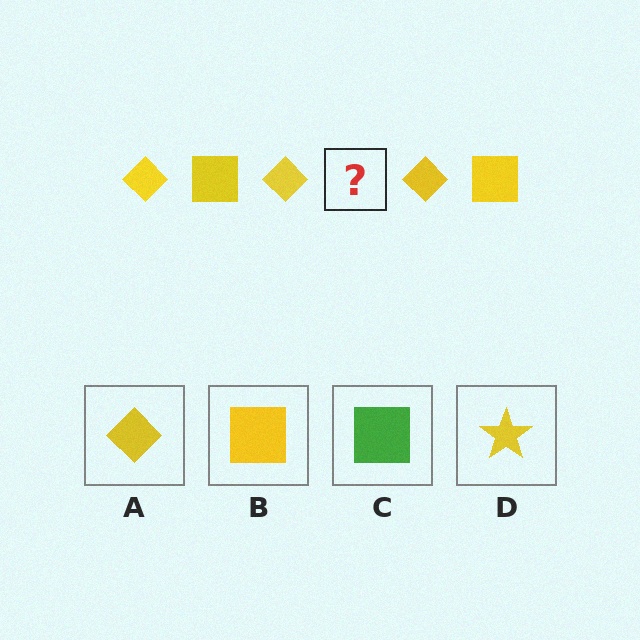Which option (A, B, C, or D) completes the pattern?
B.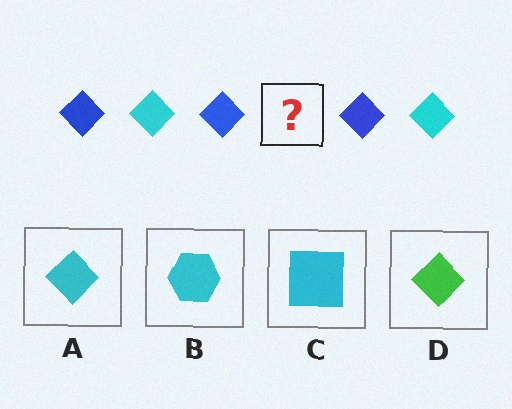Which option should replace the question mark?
Option A.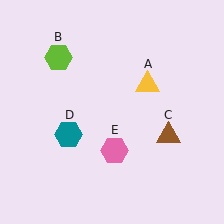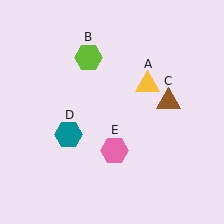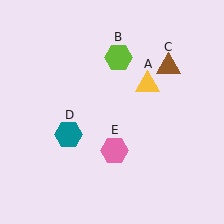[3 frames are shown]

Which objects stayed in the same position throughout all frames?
Yellow triangle (object A) and teal hexagon (object D) and pink hexagon (object E) remained stationary.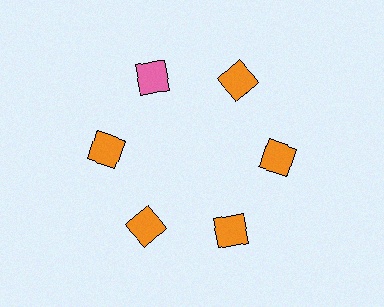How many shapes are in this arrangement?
There are 6 shapes arranged in a ring pattern.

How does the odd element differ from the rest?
It has a different color: pink instead of orange.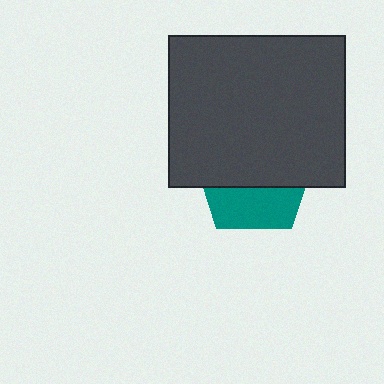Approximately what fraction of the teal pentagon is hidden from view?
Roughly 62% of the teal pentagon is hidden behind the dark gray rectangle.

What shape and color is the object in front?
The object in front is a dark gray rectangle.